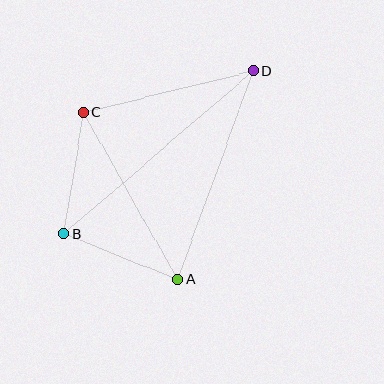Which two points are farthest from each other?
Points B and D are farthest from each other.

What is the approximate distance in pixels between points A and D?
The distance between A and D is approximately 221 pixels.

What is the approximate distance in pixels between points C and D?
The distance between C and D is approximately 174 pixels.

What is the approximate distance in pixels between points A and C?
The distance between A and C is approximately 192 pixels.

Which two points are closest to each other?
Points A and B are closest to each other.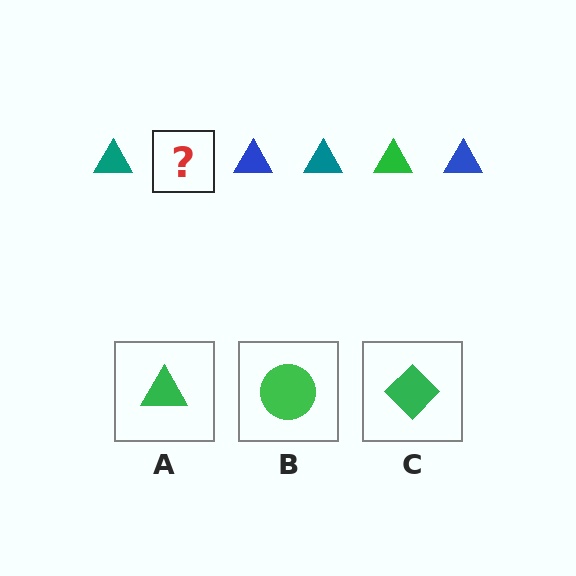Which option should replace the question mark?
Option A.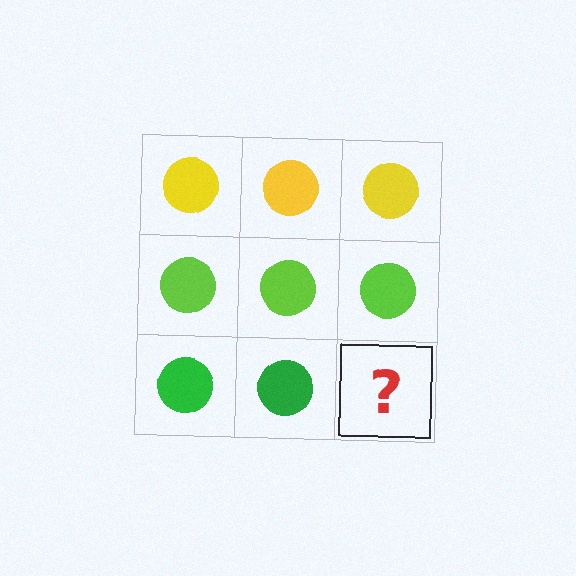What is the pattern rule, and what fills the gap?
The rule is that each row has a consistent color. The gap should be filled with a green circle.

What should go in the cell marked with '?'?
The missing cell should contain a green circle.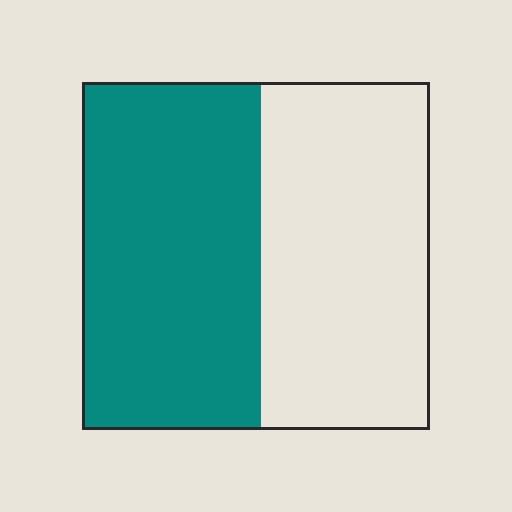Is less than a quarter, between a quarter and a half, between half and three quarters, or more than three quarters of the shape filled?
Between half and three quarters.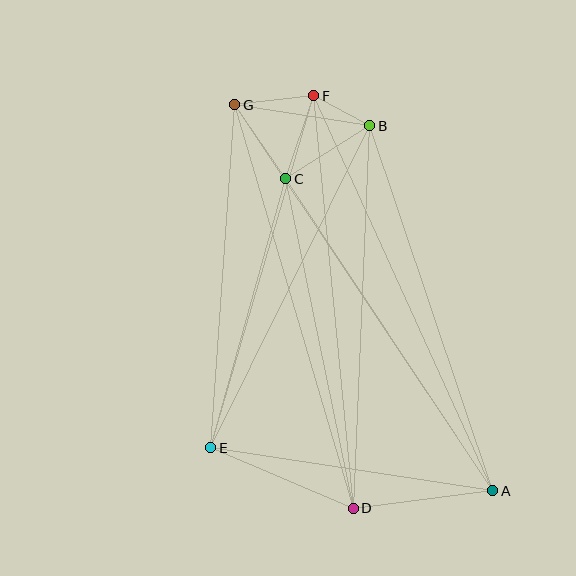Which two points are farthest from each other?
Points A and G are farthest from each other.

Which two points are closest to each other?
Points B and F are closest to each other.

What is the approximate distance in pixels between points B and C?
The distance between B and C is approximately 99 pixels.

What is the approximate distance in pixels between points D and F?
The distance between D and F is approximately 414 pixels.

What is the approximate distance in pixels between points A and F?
The distance between A and F is approximately 433 pixels.